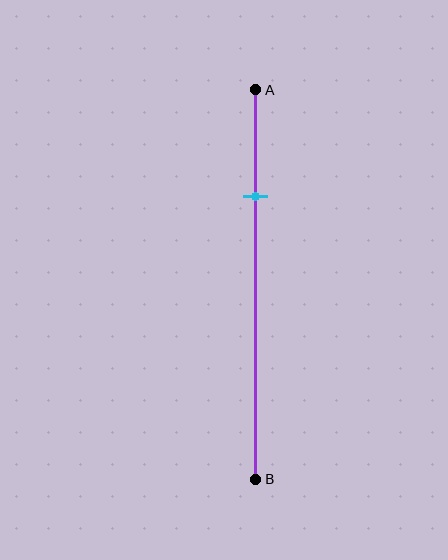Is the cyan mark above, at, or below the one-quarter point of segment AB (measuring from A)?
The cyan mark is approximately at the one-quarter point of segment AB.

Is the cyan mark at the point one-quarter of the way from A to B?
Yes, the mark is approximately at the one-quarter point.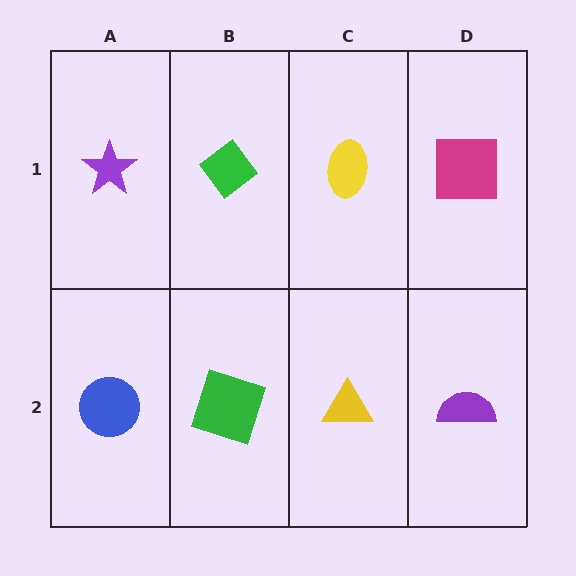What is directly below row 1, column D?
A purple semicircle.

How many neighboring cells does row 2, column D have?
2.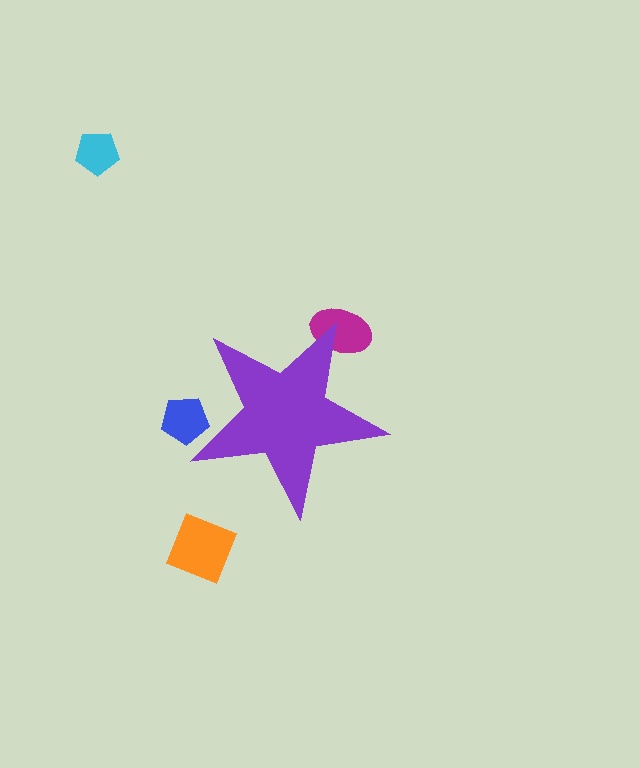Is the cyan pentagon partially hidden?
No, the cyan pentagon is fully visible.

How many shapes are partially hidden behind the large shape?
2 shapes are partially hidden.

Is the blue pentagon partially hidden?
Yes, the blue pentagon is partially hidden behind the purple star.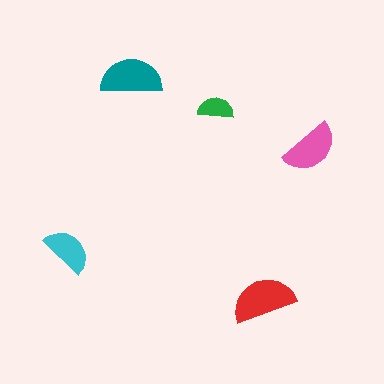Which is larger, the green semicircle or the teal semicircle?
The teal one.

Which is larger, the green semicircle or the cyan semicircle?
The cyan one.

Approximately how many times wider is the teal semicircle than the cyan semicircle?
About 1.5 times wider.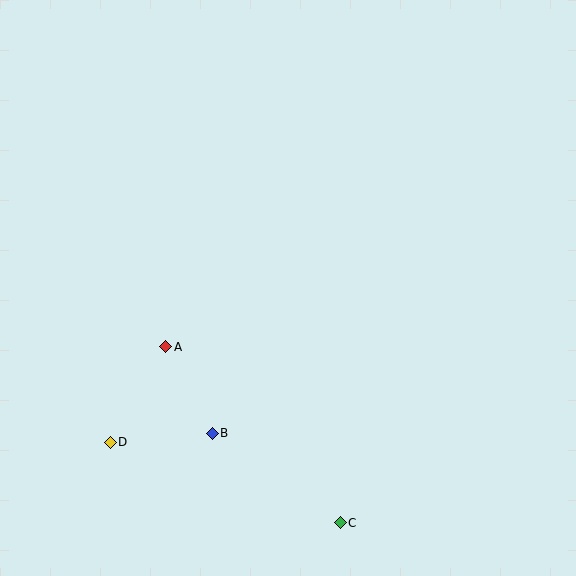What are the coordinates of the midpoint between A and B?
The midpoint between A and B is at (189, 390).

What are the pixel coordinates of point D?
Point D is at (110, 442).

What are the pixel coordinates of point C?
Point C is at (340, 523).